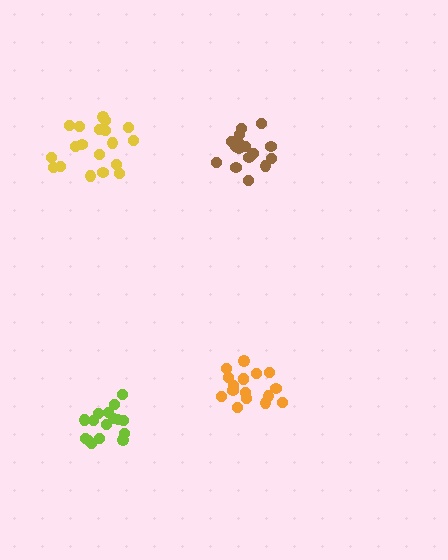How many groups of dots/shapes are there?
There are 4 groups.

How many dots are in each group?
Group 1: 16 dots, Group 2: 16 dots, Group 3: 17 dots, Group 4: 19 dots (68 total).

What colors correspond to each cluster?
The clusters are colored: lime, brown, orange, yellow.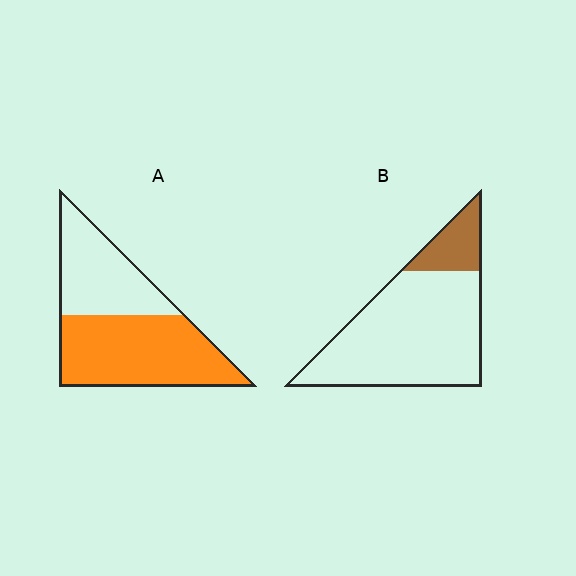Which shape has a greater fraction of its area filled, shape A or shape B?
Shape A.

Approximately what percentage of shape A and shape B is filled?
A is approximately 60% and B is approximately 15%.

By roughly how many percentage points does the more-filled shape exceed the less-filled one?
By roughly 40 percentage points (A over B).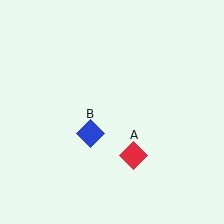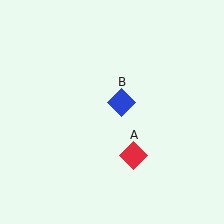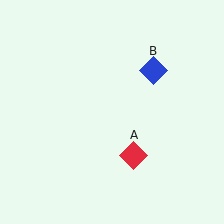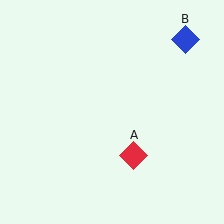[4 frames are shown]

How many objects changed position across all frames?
1 object changed position: blue diamond (object B).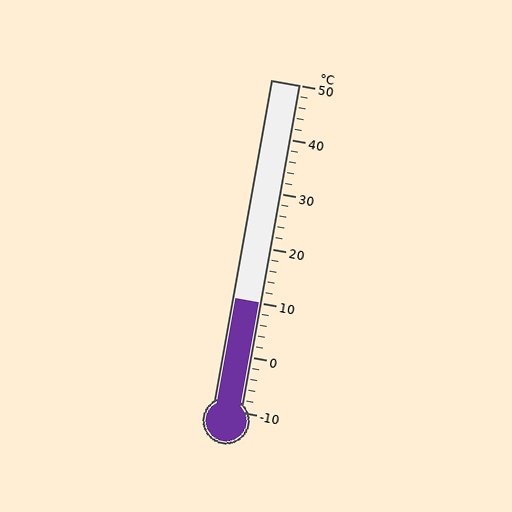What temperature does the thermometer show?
The thermometer shows approximately 10°C.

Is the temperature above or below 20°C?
The temperature is below 20°C.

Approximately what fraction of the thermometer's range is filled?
The thermometer is filled to approximately 35% of its range.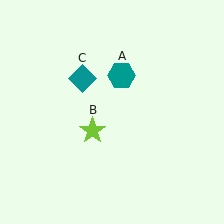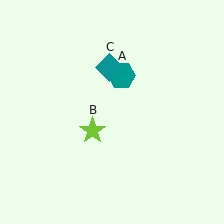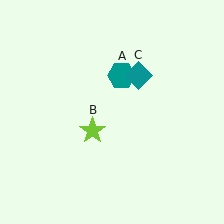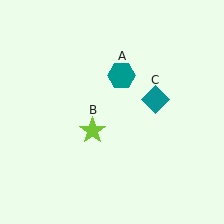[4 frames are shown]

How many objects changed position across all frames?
1 object changed position: teal diamond (object C).